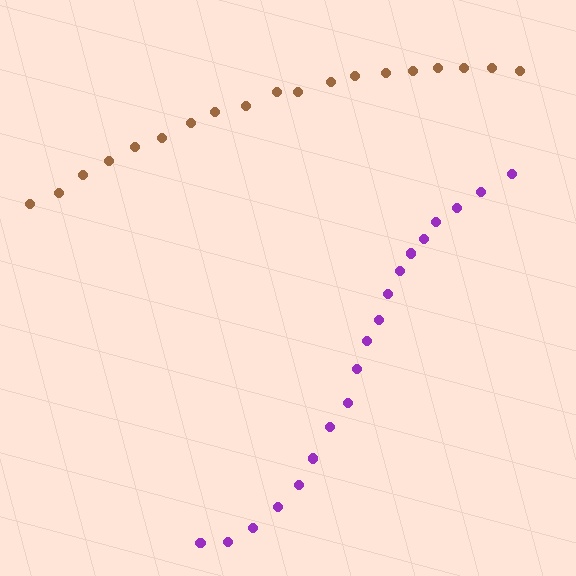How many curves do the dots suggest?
There are 2 distinct paths.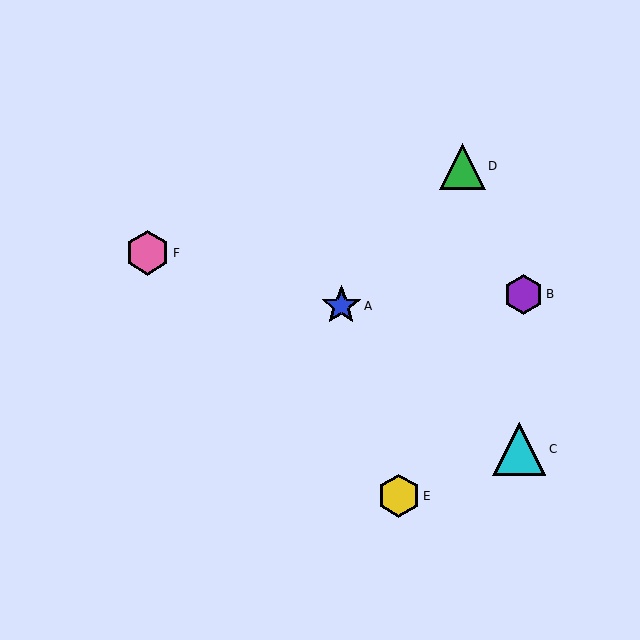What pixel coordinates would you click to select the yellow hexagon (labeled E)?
Click at (399, 496) to select the yellow hexagon E.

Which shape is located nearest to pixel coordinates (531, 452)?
The cyan triangle (labeled C) at (519, 449) is nearest to that location.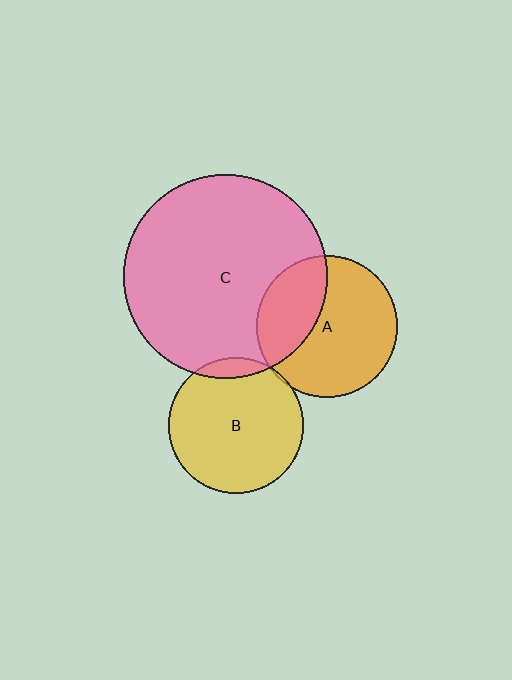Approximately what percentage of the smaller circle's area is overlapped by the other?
Approximately 10%.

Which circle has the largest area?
Circle C (pink).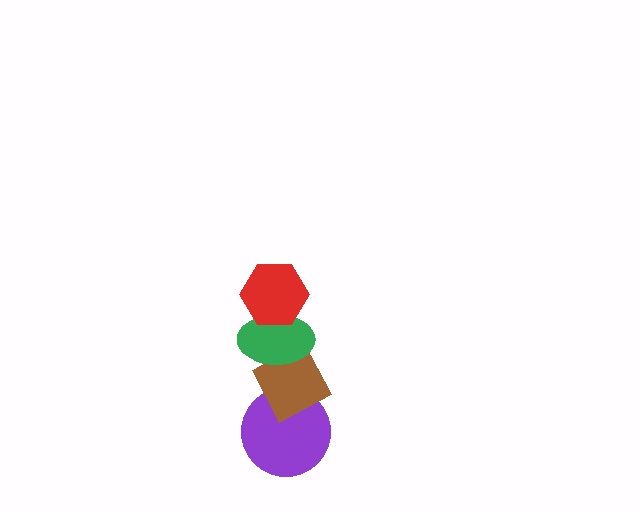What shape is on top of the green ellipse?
The red hexagon is on top of the green ellipse.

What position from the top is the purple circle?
The purple circle is 4th from the top.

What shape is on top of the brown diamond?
The green ellipse is on top of the brown diamond.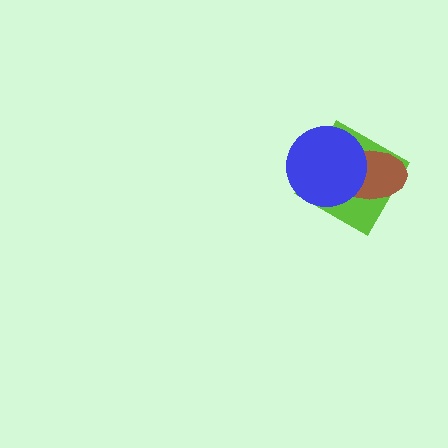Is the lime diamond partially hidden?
Yes, it is partially covered by another shape.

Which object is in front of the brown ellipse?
The blue circle is in front of the brown ellipse.